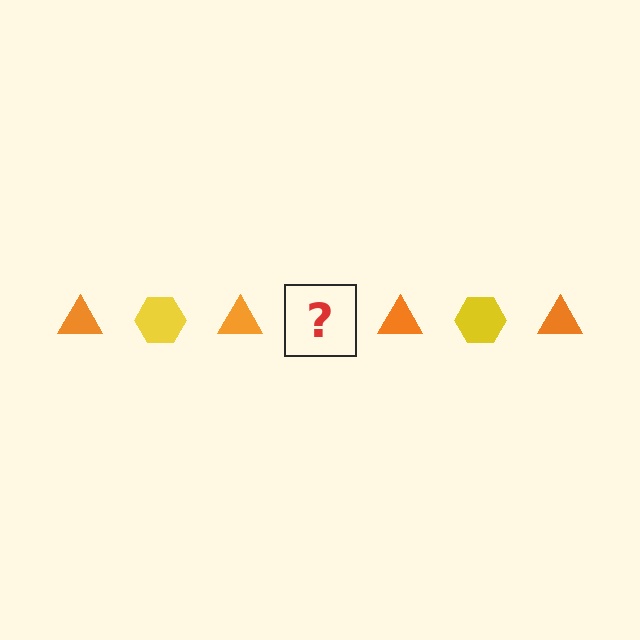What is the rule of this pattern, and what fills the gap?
The rule is that the pattern alternates between orange triangle and yellow hexagon. The gap should be filled with a yellow hexagon.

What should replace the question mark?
The question mark should be replaced with a yellow hexagon.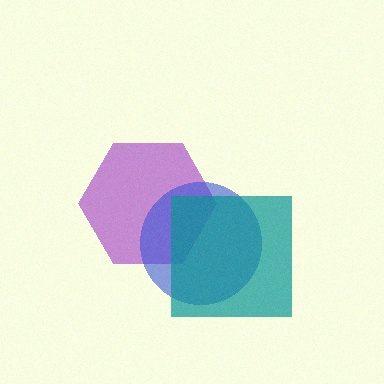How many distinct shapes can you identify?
There are 3 distinct shapes: a purple hexagon, a blue circle, a teal square.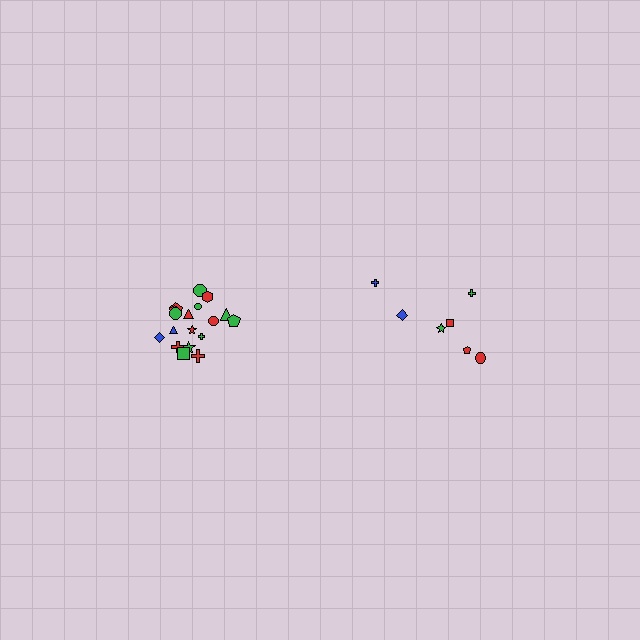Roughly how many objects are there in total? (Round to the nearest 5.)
Roughly 25 objects in total.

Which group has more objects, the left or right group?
The left group.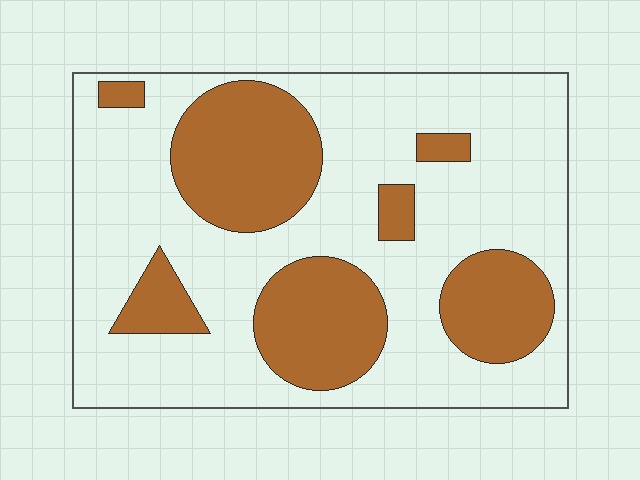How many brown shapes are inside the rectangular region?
7.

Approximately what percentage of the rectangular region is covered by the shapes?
Approximately 30%.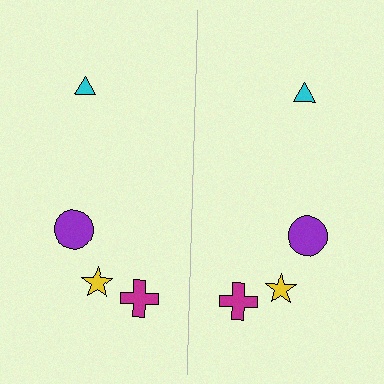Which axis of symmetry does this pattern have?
The pattern has a vertical axis of symmetry running through the center of the image.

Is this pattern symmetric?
Yes, this pattern has bilateral (reflection) symmetry.